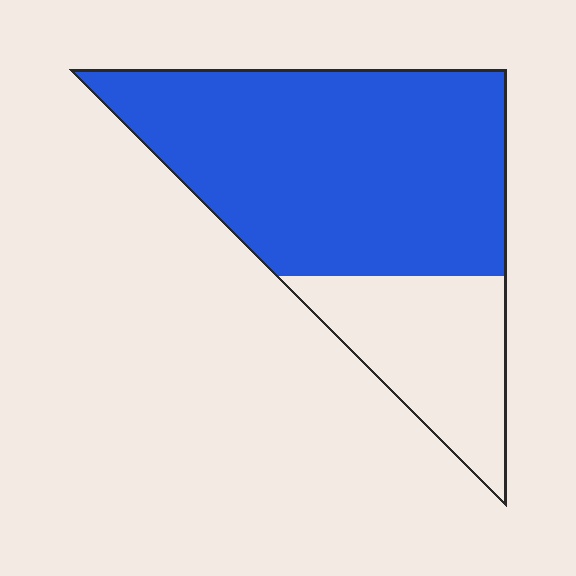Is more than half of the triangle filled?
Yes.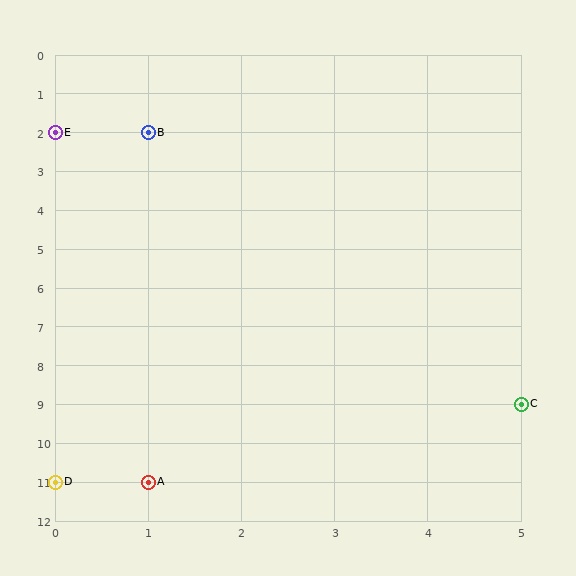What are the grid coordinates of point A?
Point A is at grid coordinates (1, 11).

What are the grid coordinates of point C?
Point C is at grid coordinates (5, 9).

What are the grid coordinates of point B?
Point B is at grid coordinates (1, 2).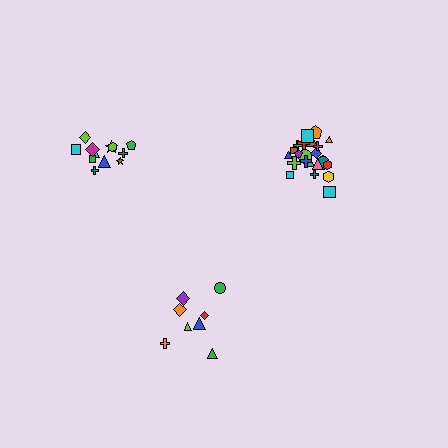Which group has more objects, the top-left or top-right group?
The top-right group.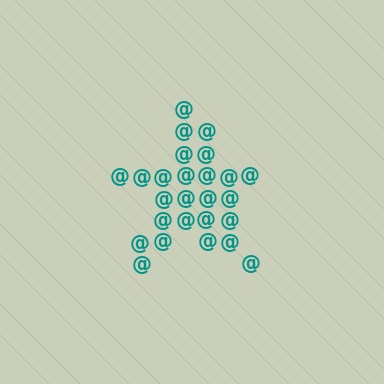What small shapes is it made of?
It is made of small at signs.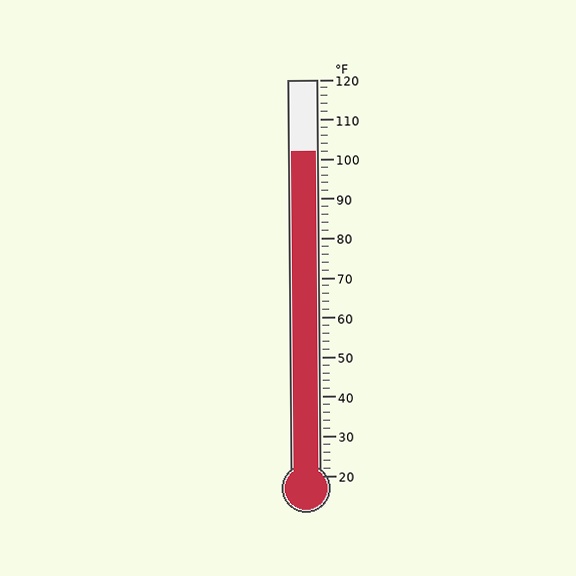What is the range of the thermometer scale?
The thermometer scale ranges from 20°F to 120°F.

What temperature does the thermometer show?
The thermometer shows approximately 102°F.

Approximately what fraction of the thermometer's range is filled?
The thermometer is filled to approximately 80% of its range.